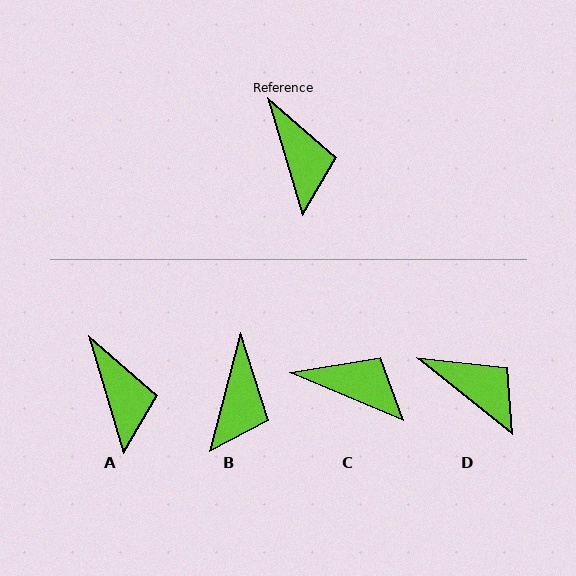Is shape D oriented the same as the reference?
No, it is off by about 35 degrees.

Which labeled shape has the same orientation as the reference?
A.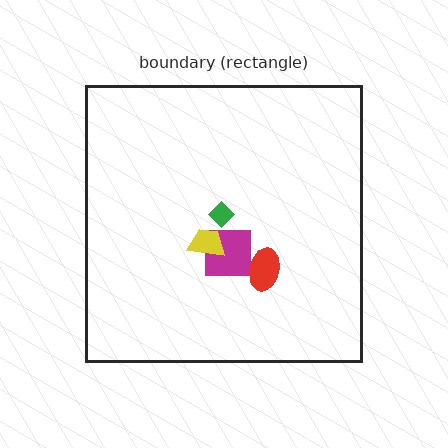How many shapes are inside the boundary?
4 inside, 0 outside.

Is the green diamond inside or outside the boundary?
Inside.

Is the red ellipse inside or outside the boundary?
Inside.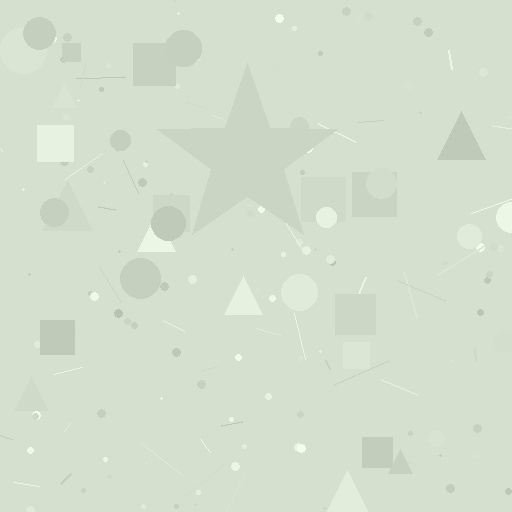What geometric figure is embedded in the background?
A star is embedded in the background.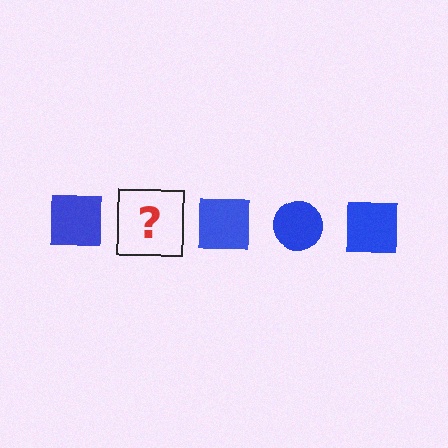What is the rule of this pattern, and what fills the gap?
The rule is that the pattern cycles through square, circle shapes in blue. The gap should be filled with a blue circle.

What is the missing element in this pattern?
The missing element is a blue circle.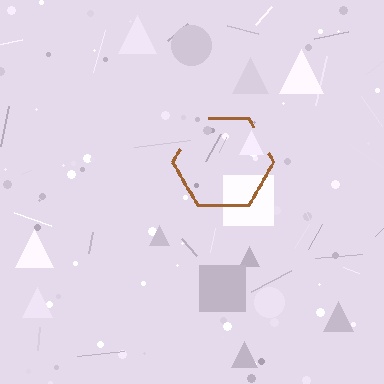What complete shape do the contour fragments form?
The contour fragments form a hexagon.